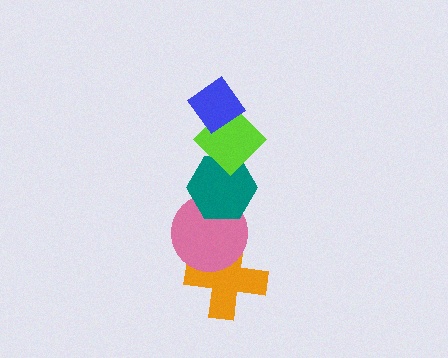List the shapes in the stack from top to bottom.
From top to bottom: the blue diamond, the lime diamond, the teal hexagon, the pink circle, the orange cross.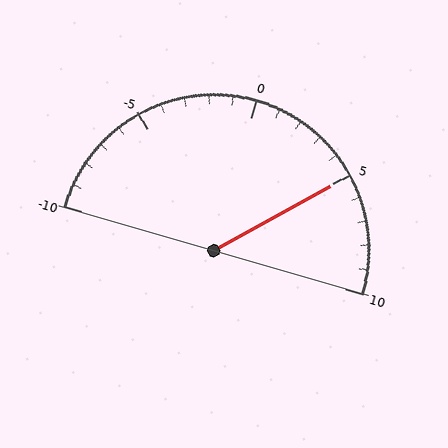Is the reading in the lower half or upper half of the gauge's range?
The reading is in the upper half of the range (-10 to 10).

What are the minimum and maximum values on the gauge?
The gauge ranges from -10 to 10.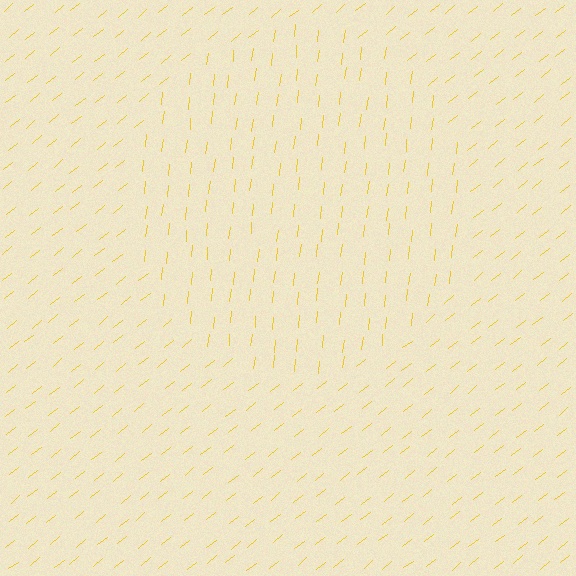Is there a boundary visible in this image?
Yes, there is a texture boundary formed by a change in line orientation.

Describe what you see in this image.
The image is filled with small yellow line segments. A circle region in the image has lines oriented differently from the surrounding lines, creating a visible texture boundary.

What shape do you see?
I see a circle.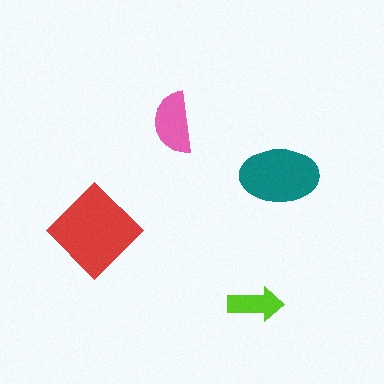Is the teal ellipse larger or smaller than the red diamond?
Smaller.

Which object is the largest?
The red diamond.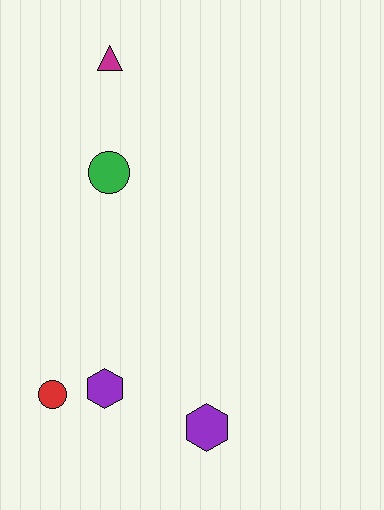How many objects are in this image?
There are 5 objects.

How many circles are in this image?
There are 2 circles.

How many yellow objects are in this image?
There are no yellow objects.